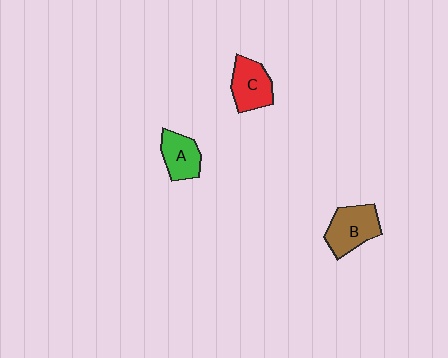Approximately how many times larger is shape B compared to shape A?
Approximately 1.3 times.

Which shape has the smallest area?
Shape A (green).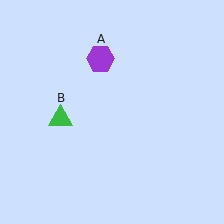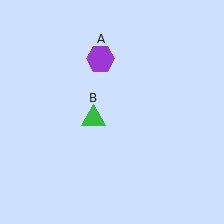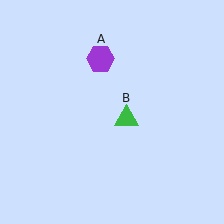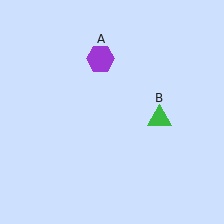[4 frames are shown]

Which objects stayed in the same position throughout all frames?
Purple hexagon (object A) remained stationary.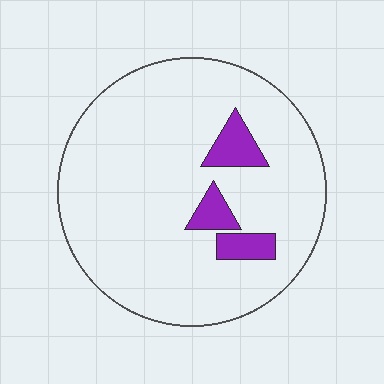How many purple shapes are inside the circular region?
3.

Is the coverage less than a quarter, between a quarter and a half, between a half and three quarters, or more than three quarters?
Less than a quarter.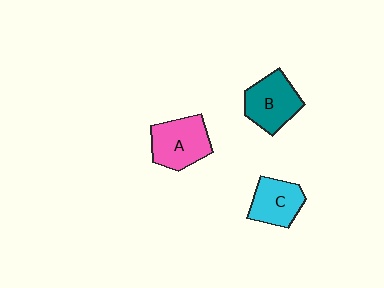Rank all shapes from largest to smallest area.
From largest to smallest: A (pink), B (teal), C (cyan).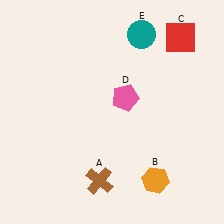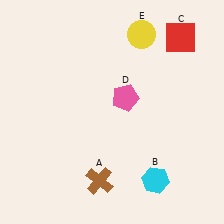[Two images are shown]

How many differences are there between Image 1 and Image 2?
There are 2 differences between the two images.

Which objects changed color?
B changed from orange to cyan. E changed from teal to yellow.